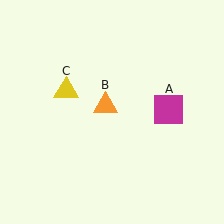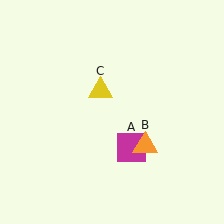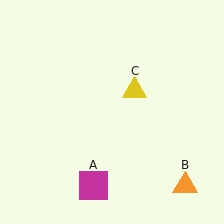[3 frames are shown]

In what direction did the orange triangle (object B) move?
The orange triangle (object B) moved down and to the right.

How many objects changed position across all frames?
3 objects changed position: magenta square (object A), orange triangle (object B), yellow triangle (object C).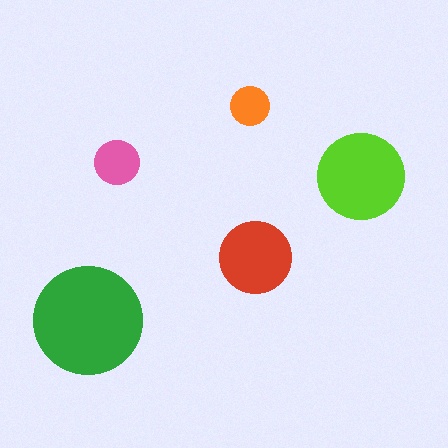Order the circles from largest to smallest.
the green one, the lime one, the red one, the pink one, the orange one.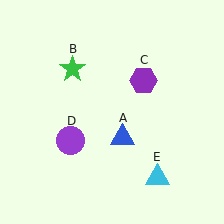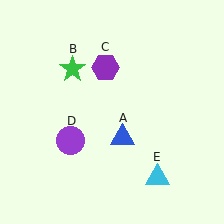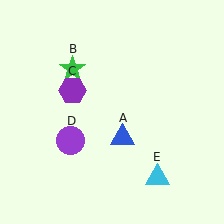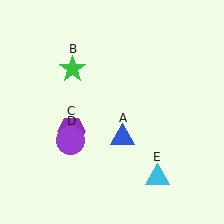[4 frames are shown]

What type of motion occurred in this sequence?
The purple hexagon (object C) rotated counterclockwise around the center of the scene.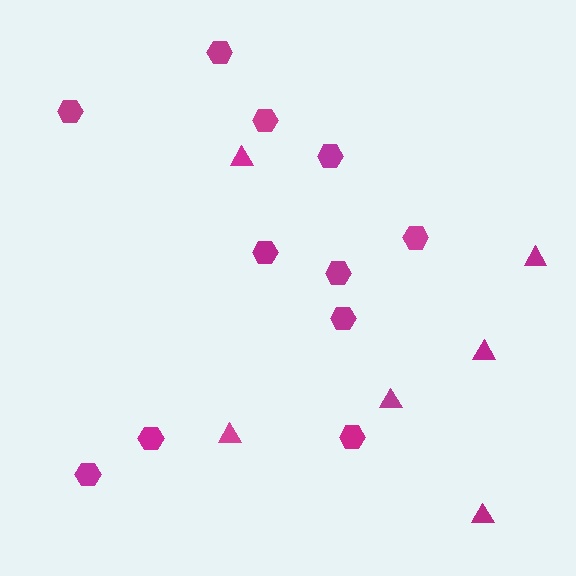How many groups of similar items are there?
There are 2 groups: one group of hexagons (11) and one group of triangles (6).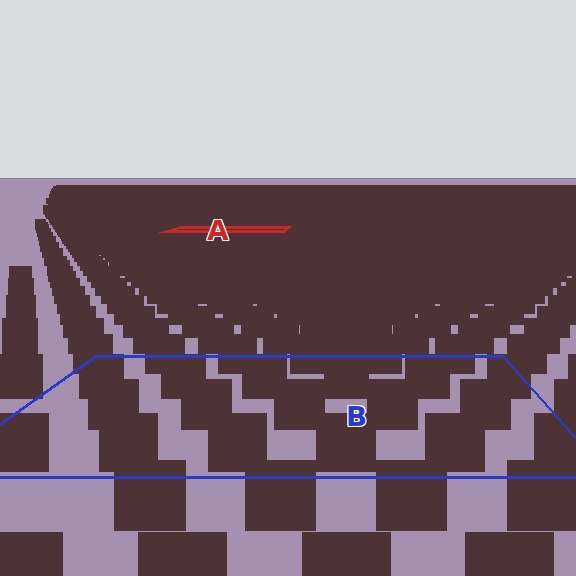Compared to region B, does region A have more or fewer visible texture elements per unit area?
Region A has more texture elements per unit area — they are packed more densely because it is farther away.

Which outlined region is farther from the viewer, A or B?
Region A is farther from the viewer — the texture elements inside it appear smaller and more densely packed.